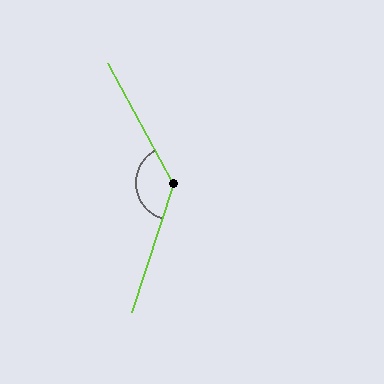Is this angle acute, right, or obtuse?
It is obtuse.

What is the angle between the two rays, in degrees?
Approximately 133 degrees.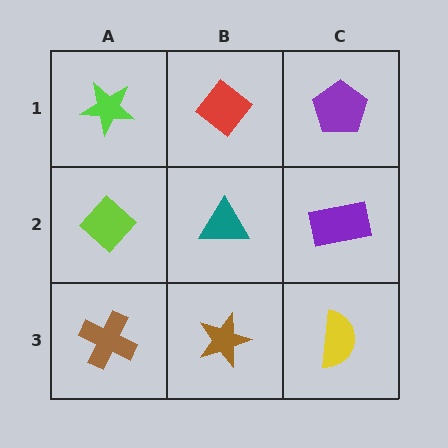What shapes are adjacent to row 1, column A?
A lime diamond (row 2, column A), a red diamond (row 1, column B).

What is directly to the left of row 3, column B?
A brown cross.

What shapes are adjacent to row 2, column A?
A lime star (row 1, column A), a brown cross (row 3, column A), a teal triangle (row 2, column B).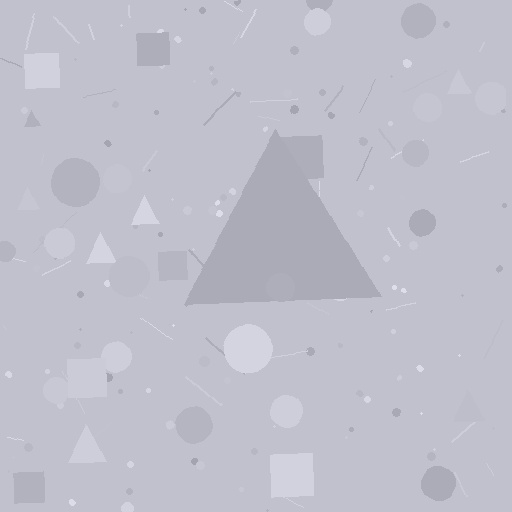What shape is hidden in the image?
A triangle is hidden in the image.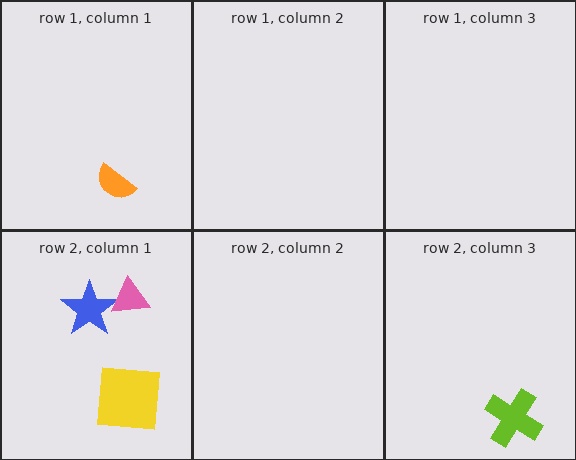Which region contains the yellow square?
The row 2, column 1 region.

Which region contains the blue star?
The row 2, column 1 region.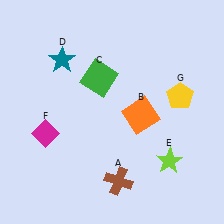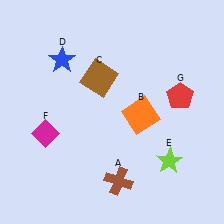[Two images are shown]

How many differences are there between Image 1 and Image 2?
There are 3 differences between the two images.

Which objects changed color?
C changed from green to brown. D changed from teal to blue. G changed from yellow to red.